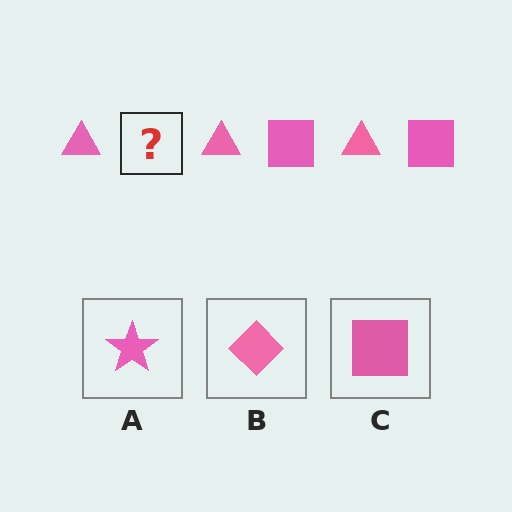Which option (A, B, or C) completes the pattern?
C.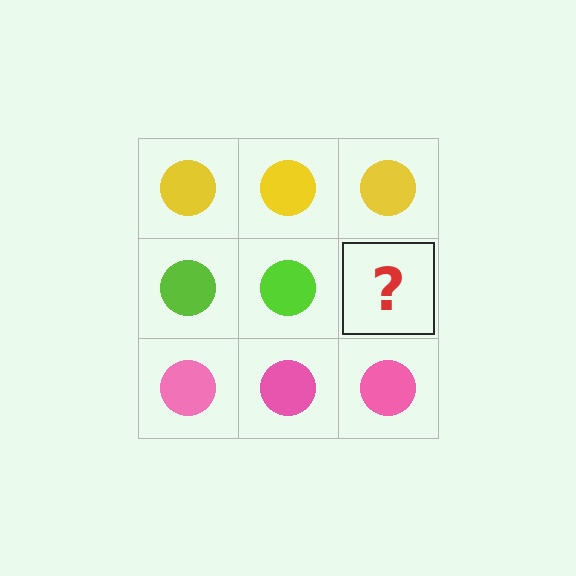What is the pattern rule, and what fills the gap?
The rule is that each row has a consistent color. The gap should be filled with a lime circle.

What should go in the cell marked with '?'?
The missing cell should contain a lime circle.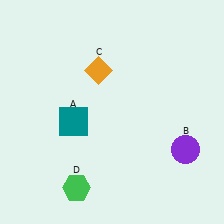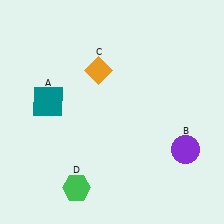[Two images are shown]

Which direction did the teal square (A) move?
The teal square (A) moved left.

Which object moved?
The teal square (A) moved left.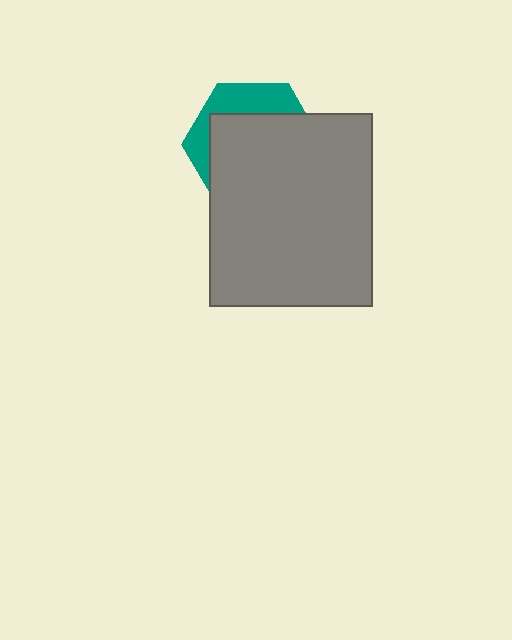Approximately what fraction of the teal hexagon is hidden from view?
Roughly 70% of the teal hexagon is hidden behind the gray rectangle.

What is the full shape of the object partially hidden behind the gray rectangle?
The partially hidden object is a teal hexagon.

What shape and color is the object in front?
The object in front is a gray rectangle.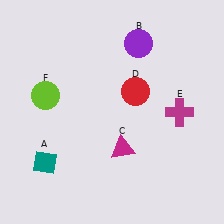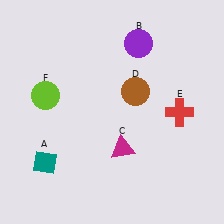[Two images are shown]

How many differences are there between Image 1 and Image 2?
There are 2 differences between the two images.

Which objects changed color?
D changed from red to brown. E changed from magenta to red.